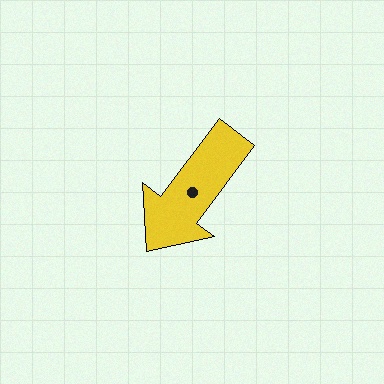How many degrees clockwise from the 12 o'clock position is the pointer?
Approximately 217 degrees.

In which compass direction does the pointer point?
Southwest.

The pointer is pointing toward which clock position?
Roughly 7 o'clock.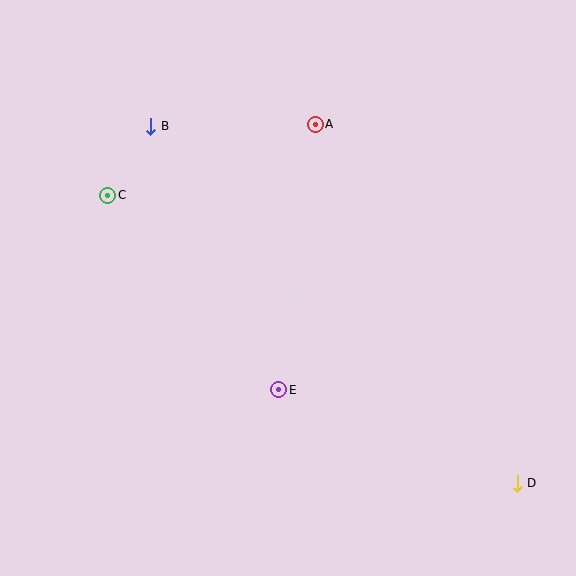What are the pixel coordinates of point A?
Point A is at (315, 124).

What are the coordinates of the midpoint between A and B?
The midpoint between A and B is at (233, 125).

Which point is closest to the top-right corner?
Point A is closest to the top-right corner.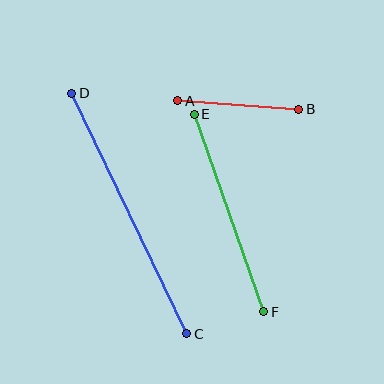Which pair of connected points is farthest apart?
Points C and D are farthest apart.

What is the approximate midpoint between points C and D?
The midpoint is at approximately (129, 213) pixels.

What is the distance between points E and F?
The distance is approximately 210 pixels.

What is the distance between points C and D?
The distance is approximately 266 pixels.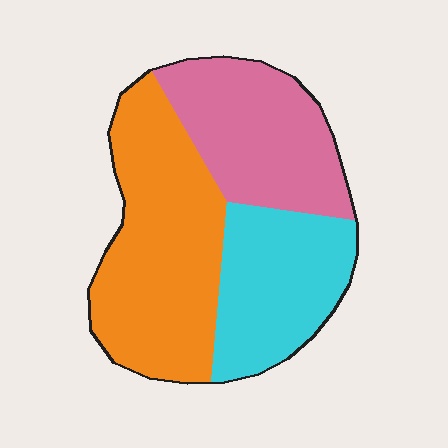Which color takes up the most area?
Orange, at roughly 45%.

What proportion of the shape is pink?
Pink takes up about one third (1/3) of the shape.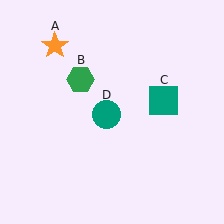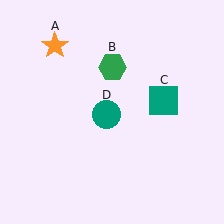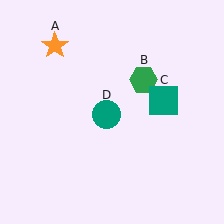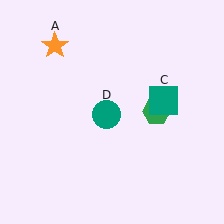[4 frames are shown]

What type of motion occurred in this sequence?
The green hexagon (object B) rotated clockwise around the center of the scene.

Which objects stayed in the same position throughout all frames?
Orange star (object A) and teal square (object C) and teal circle (object D) remained stationary.